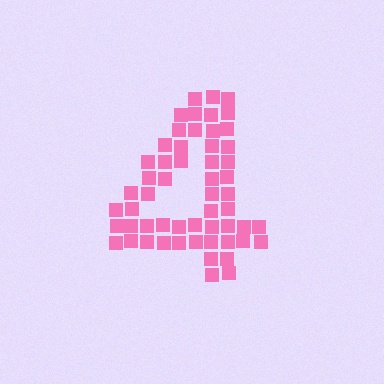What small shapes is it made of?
It is made of small squares.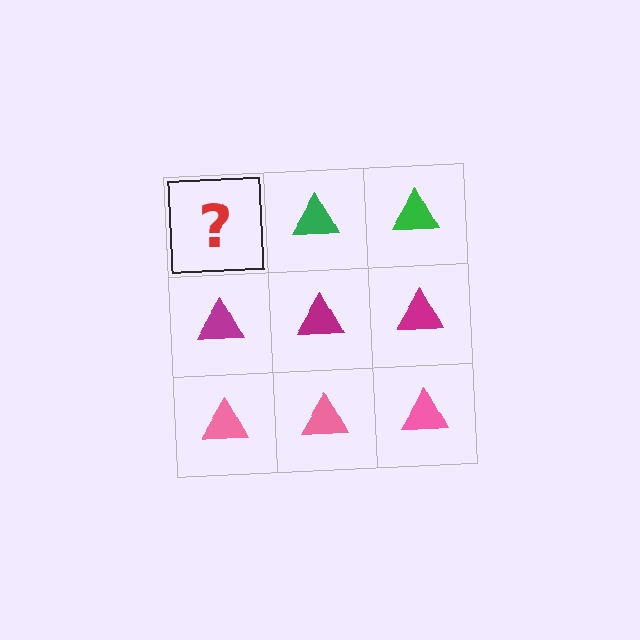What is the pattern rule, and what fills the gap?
The rule is that each row has a consistent color. The gap should be filled with a green triangle.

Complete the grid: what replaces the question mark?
The question mark should be replaced with a green triangle.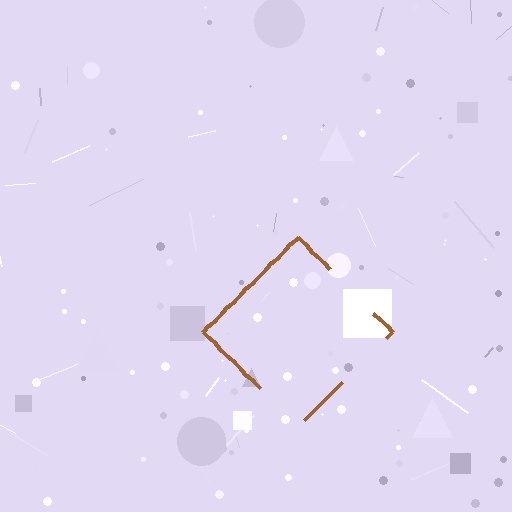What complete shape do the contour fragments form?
The contour fragments form a diamond.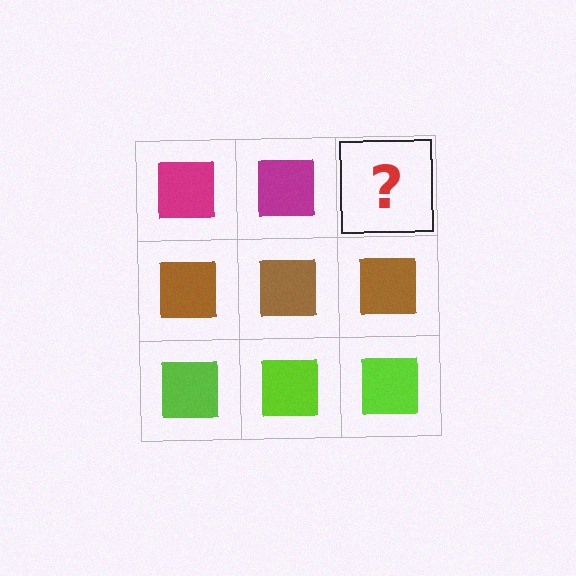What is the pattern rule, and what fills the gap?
The rule is that each row has a consistent color. The gap should be filled with a magenta square.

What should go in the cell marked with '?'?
The missing cell should contain a magenta square.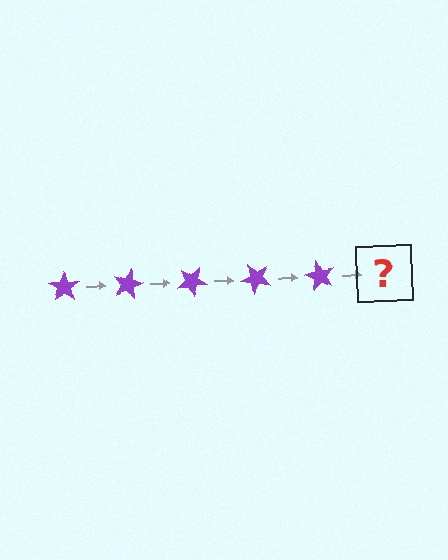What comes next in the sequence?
The next element should be a purple star rotated 75 degrees.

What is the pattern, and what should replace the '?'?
The pattern is that the star rotates 15 degrees each step. The '?' should be a purple star rotated 75 degrees.